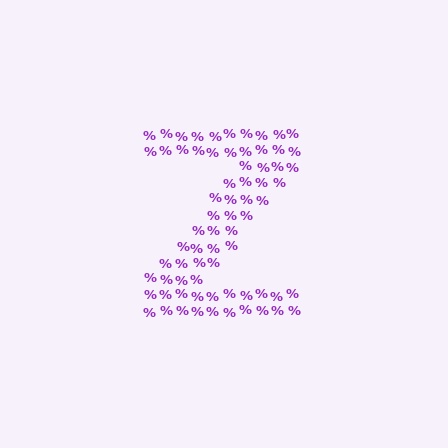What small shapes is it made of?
It is made of small percent signs.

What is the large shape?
The large shape is the letter Z.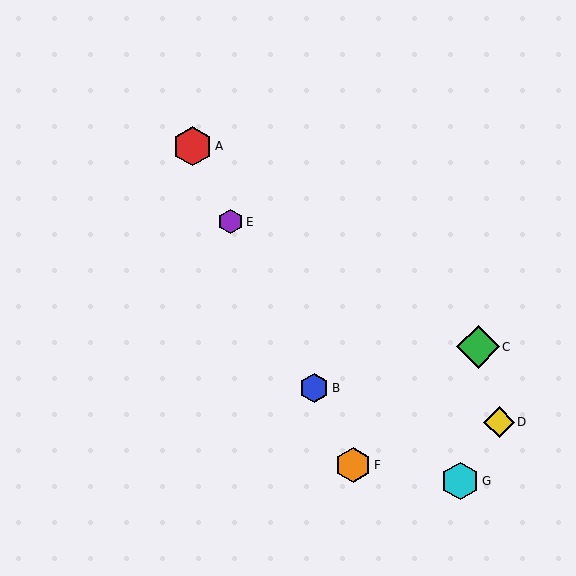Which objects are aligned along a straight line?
Objects A, B, E, F are aligned along a straight line.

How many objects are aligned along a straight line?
4 objects (A, B, E, F) are aligned along a straight line.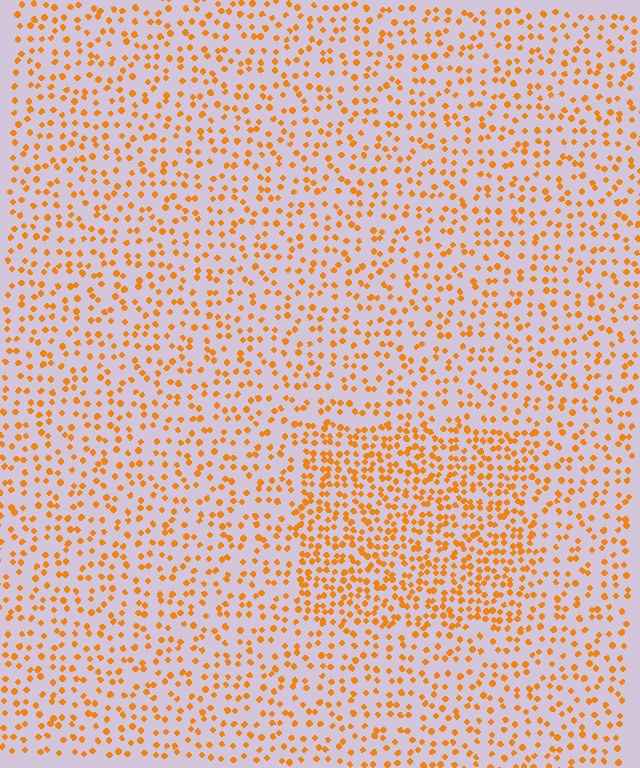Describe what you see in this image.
The image contains small orange elements arranged at two different densities. A rectangle-shaped region is visible where the elements are more densely packed than the surrounding area.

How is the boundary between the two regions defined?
The boundary is defined by a change in element density (approximately 1.9x ratio). All elements are the same color, size, and shape.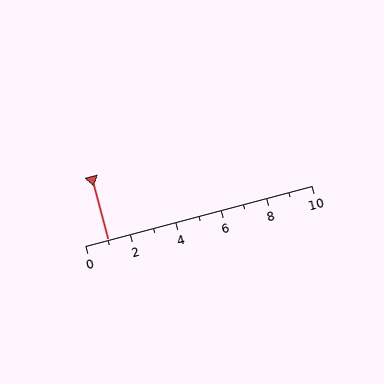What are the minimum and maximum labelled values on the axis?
The axis runs from 0 to 10.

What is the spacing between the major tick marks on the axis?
The major ticks are spaced 2 apart.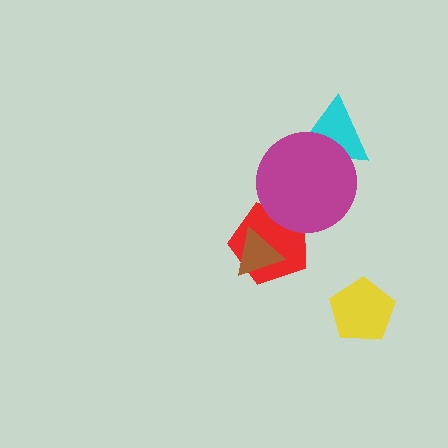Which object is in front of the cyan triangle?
The magenta circle is in front of the cyan triangle.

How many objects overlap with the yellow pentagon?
0 objects overlap with the yellow pentagon.